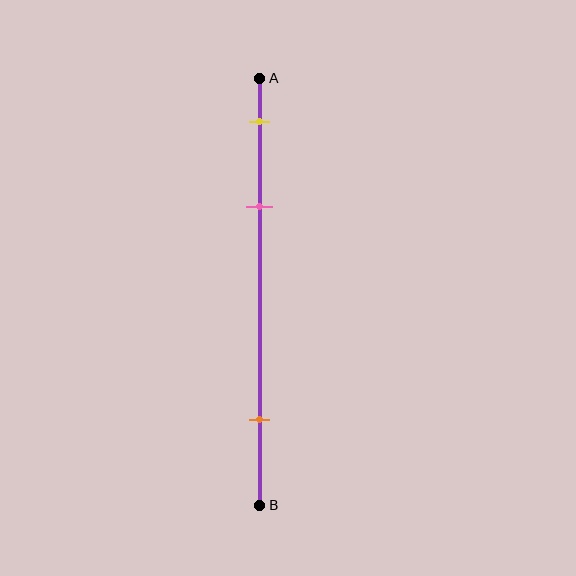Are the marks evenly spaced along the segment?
No, the marks are not evenly spaced.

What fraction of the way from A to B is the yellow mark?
The yellow mark is approximately 10% (0.1) of the way from A to B.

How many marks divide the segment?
There are 3 marks dividing the segment.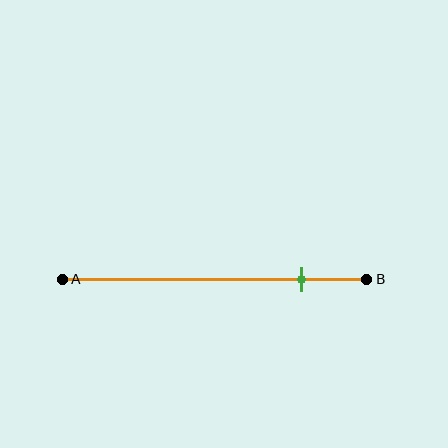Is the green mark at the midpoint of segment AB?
No, the mark is at about 80% from A, not at the 50% midpoint.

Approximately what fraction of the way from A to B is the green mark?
The green mark is approximately 80% of the way from A to B.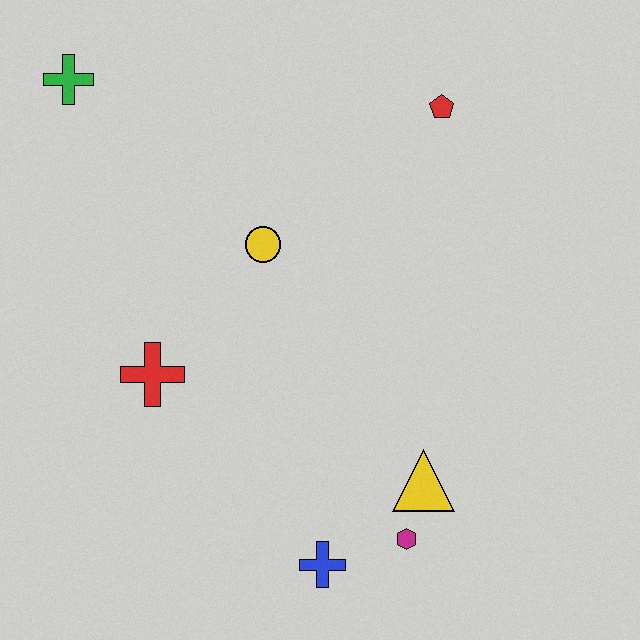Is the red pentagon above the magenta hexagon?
Yes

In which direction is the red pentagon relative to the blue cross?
The red pentagon is above the blue cross.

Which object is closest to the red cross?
The yellow circle is closest to the red cross.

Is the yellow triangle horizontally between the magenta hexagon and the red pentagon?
Yes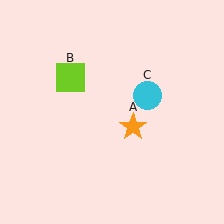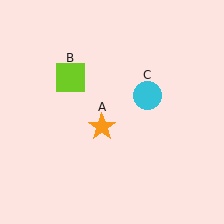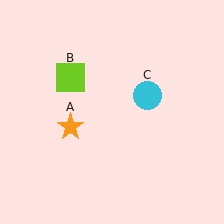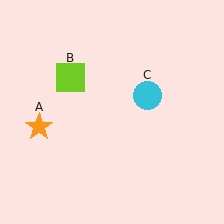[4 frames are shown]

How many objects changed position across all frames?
1 object changed position: orange star (object A).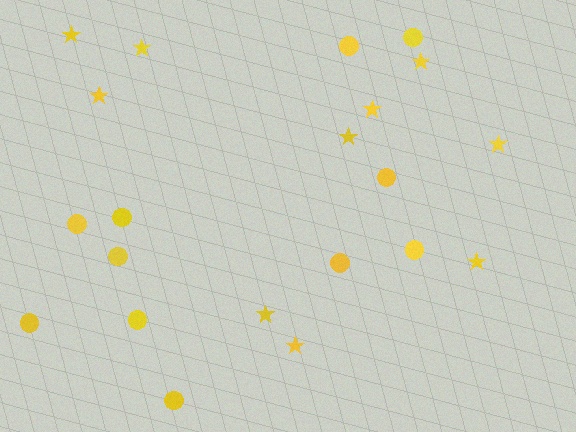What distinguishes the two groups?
There are 2 groups: one group of circles (11) and one group of stars (10).